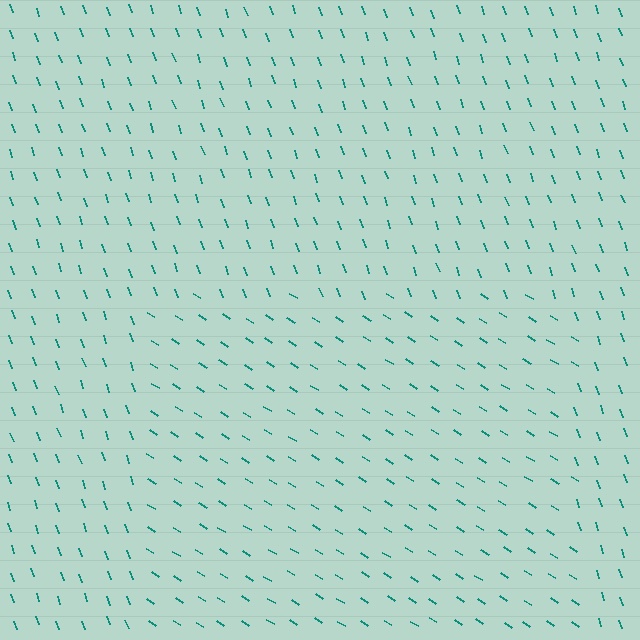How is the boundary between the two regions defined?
The boundary is defined purely by a change in line orientation (approximately 38 degrees difference). All lines are the same color and thickness.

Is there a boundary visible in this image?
Yes, there is a texture boundary formed by a change in line orientation.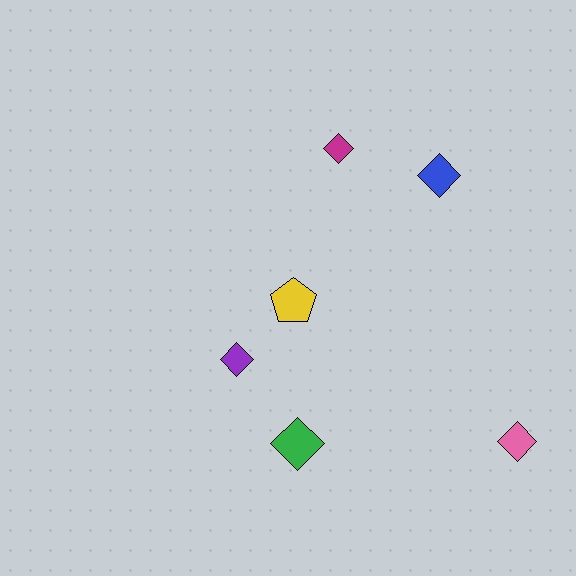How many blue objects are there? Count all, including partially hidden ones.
There is 1 blue object.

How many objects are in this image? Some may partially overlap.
There are 6 objects.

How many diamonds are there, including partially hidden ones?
There are 5 diamonds.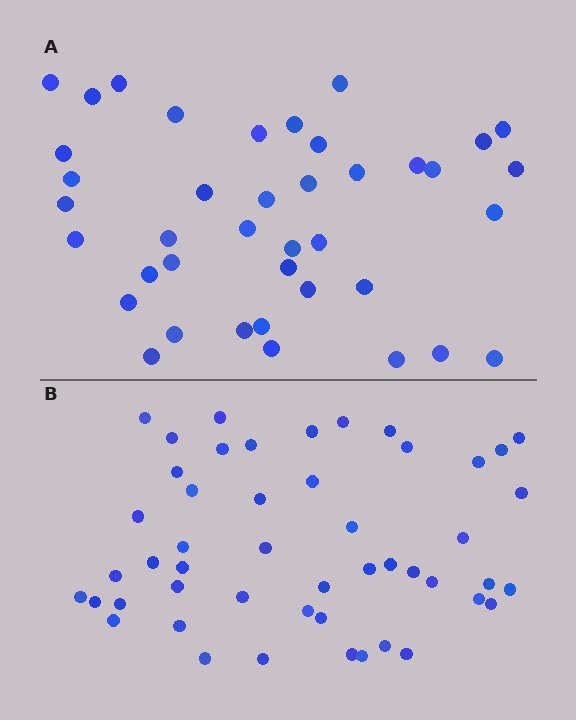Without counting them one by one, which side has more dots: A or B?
Region B (the bottom region) has more dots.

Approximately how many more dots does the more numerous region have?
Region B has roughly 8 or so more dots than region A.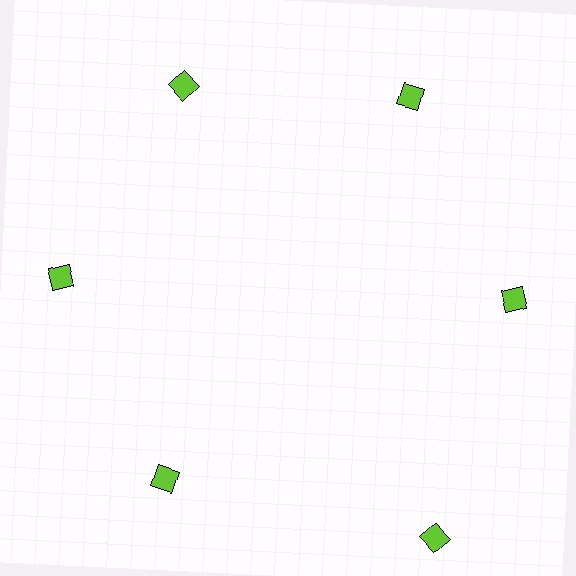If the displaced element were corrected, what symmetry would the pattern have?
It would have 6-fold rotational symmetry — the pattern would map onto itself every 60 degrees.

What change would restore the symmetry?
The symmetry would be restored by moving it inward, back onto the ring so that all 6 diamonds sit at equal angles and equal distance from the center.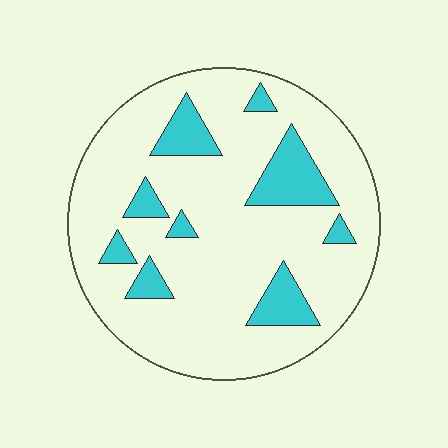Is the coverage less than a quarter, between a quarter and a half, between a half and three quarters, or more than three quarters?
Less than a quarter.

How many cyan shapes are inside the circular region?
9.